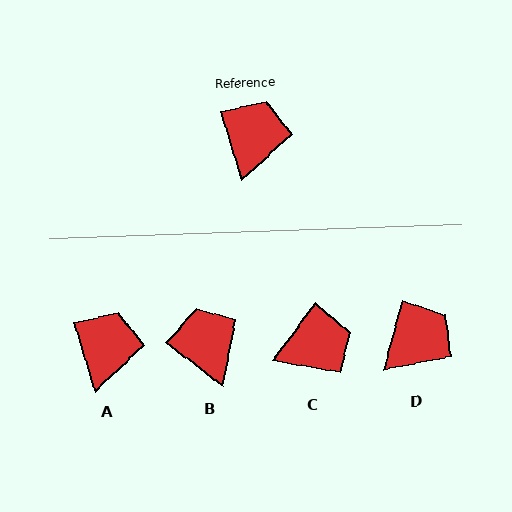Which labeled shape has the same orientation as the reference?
A.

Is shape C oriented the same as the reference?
No, it is off by about 53 degrees.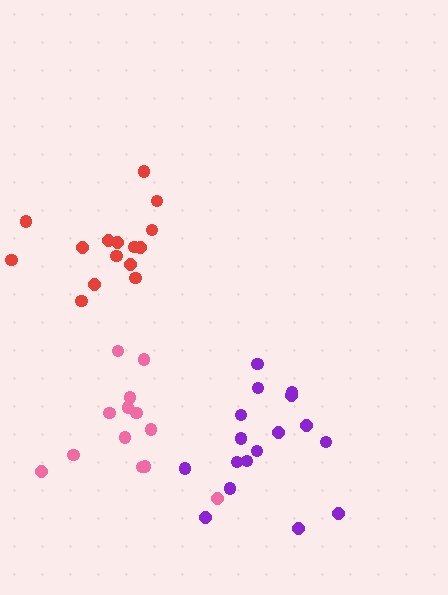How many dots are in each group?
Group 1: 17 dots, Group 2: 13 dots, Group 3: 15 dots (45 total).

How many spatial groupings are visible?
There are 3 spatial groupings.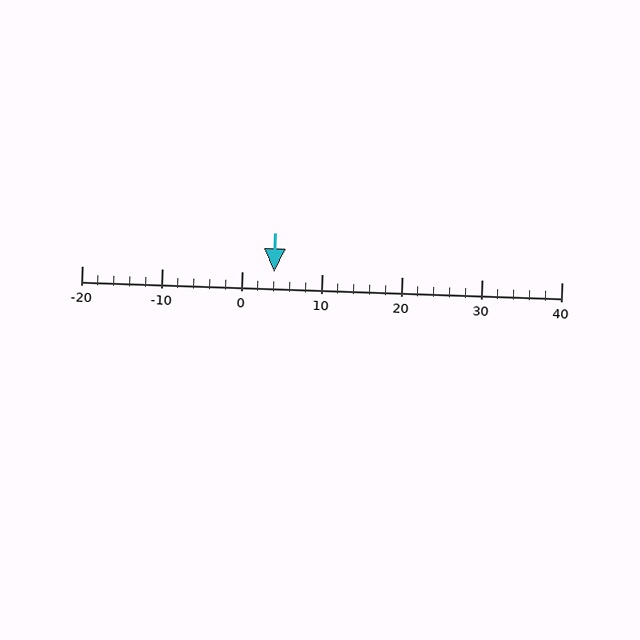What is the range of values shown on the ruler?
The ruler shows values from -20 to 40.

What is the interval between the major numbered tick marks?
The major tick marks are spaced 10 units apart.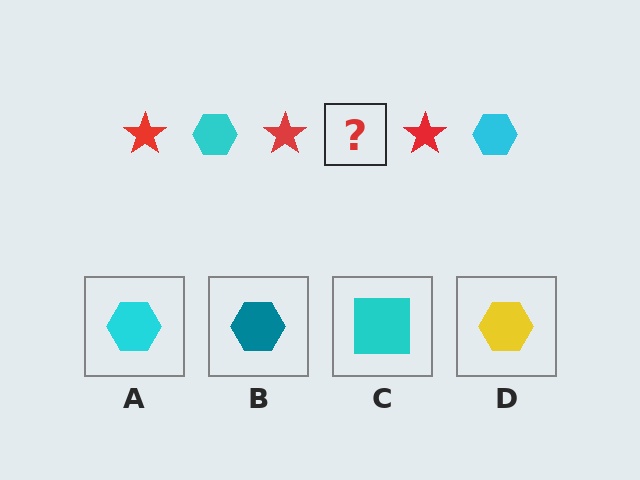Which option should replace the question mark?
Option A.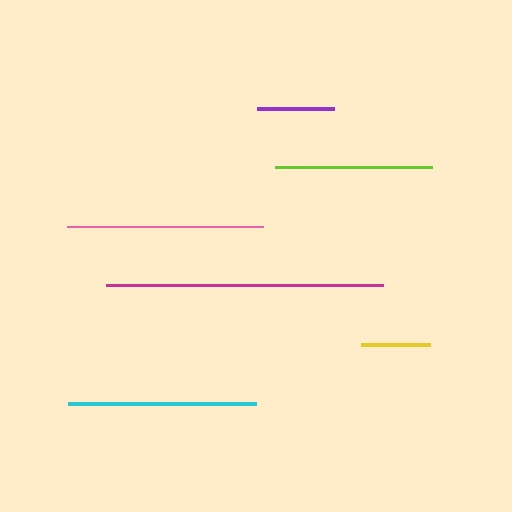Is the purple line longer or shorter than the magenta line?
The magenta line is longer than the purple line.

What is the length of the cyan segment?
The cyan segment is approximately 188 pixels long.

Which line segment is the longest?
The magenta line is the longest at approximately 277 pixels.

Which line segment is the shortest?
The yellow line is the shortest at approximately 69 pixels.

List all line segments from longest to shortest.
From longest to shortest: magenta, pink, cyan, lime, purple, yellow.